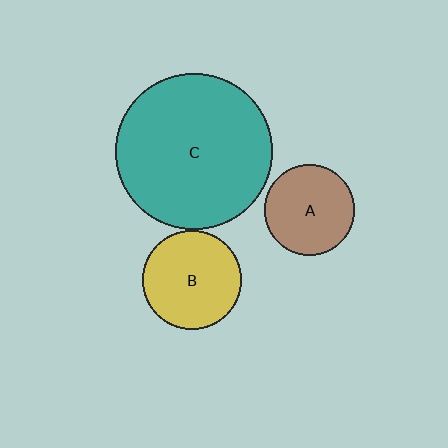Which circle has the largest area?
Circle C (teal).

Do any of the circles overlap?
No, none of the circles overlap.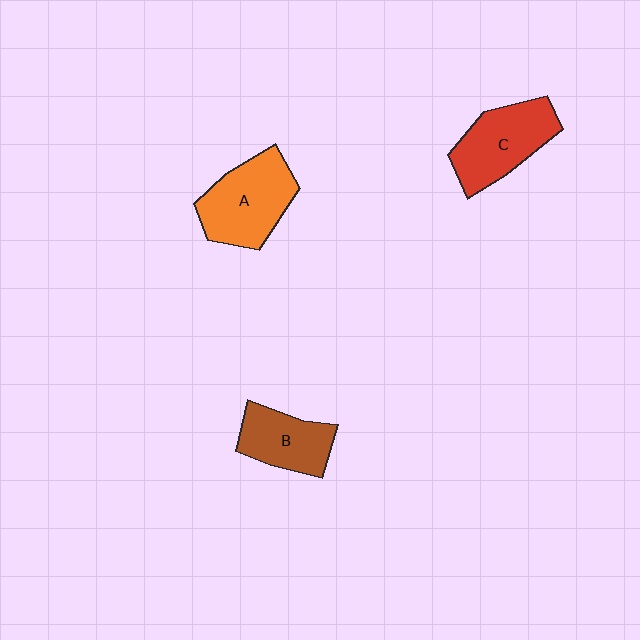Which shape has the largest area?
Shape A (orange).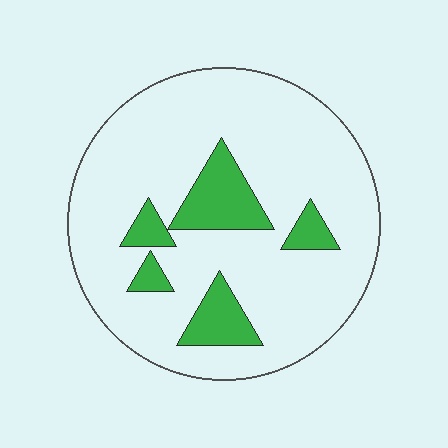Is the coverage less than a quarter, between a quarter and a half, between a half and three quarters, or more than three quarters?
Less than a quarter.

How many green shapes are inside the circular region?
5.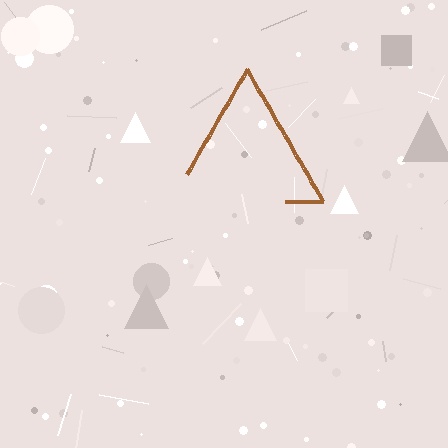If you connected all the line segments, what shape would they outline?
They would outline a triangle.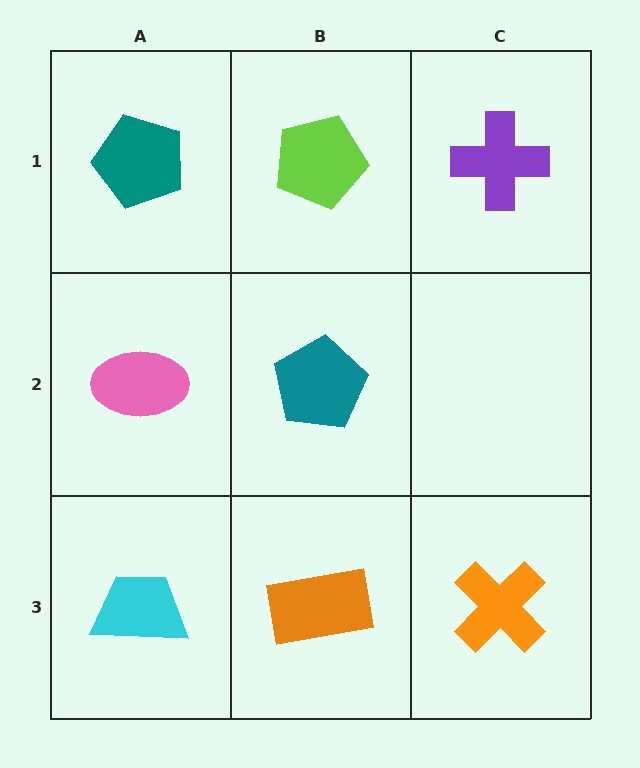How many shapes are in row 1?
3 shapes.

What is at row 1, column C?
A purple cross.